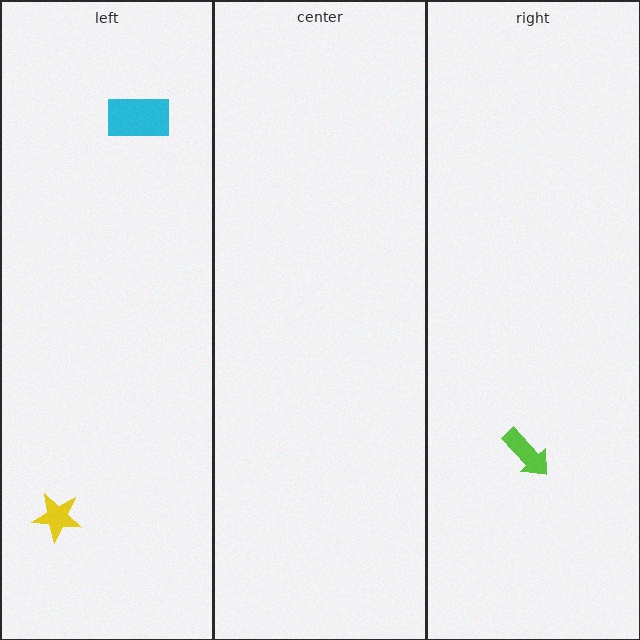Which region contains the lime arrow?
The right region.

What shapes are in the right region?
The lime arrow.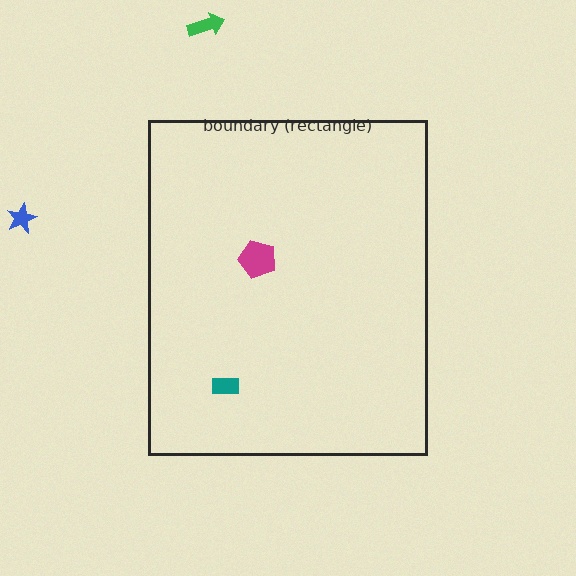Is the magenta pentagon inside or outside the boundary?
Inside.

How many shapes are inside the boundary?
2 inside, 2 outside.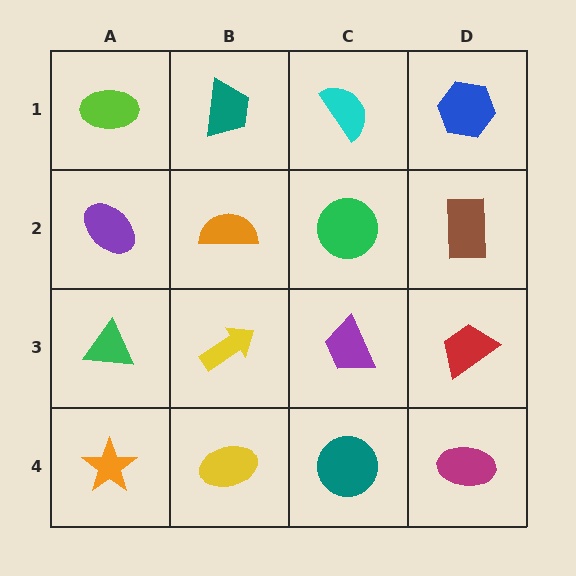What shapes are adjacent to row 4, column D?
A red trapezoid (row 3, column D), a teal circle (row 4, column C).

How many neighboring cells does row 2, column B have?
4.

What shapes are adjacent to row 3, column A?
A purple ellipse (row 2, column A), an orange star (row 4, column A), a yellow arrow (row 3, column B).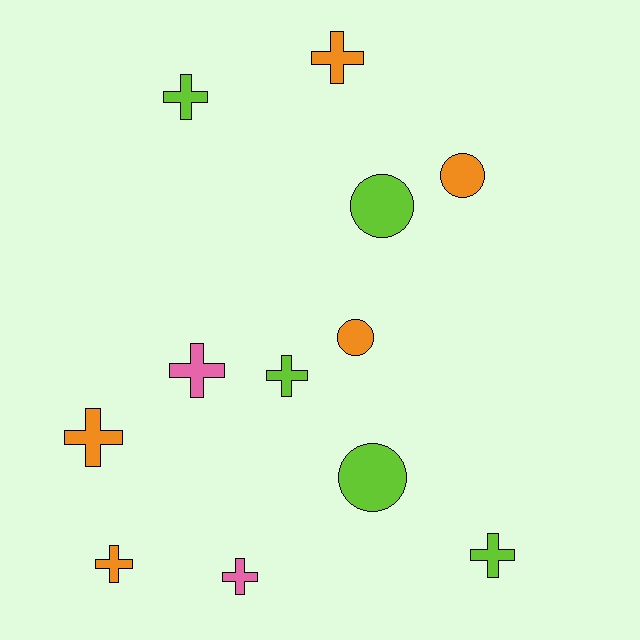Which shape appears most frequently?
Cross, with 8 objects.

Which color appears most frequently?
Orange, with 5 objects.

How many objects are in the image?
There are 12 objects.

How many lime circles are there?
There are 2 lime circles.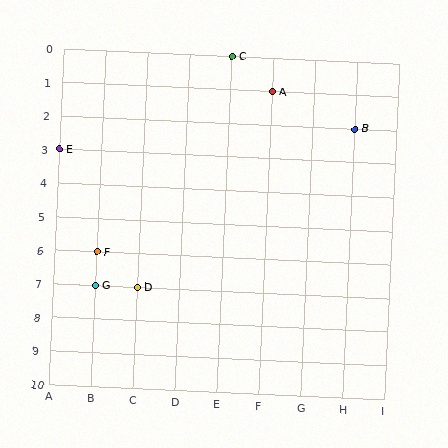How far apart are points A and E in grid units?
Points A and E are 5 columns and 2 rows apart (about 5.4 grid units diagonally).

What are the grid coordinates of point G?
Point G is at grid coordinates (B, 7).